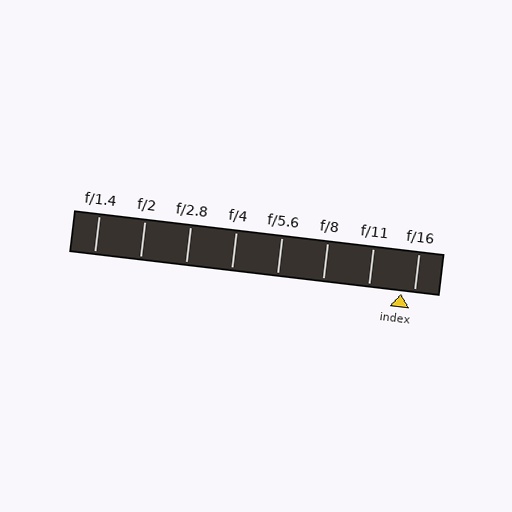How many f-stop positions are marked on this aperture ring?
There are 8 f-stop positions marked.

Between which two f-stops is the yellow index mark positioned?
The index mark is between f/11 and f/16.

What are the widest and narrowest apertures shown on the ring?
The widest aperture shown is f/1.4 and the narrowest is f/16.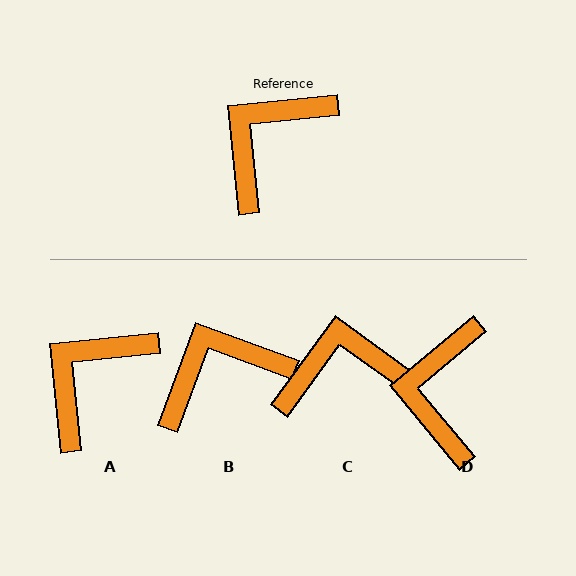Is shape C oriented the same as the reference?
No, it is off by about 42 degrees.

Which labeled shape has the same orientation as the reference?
A.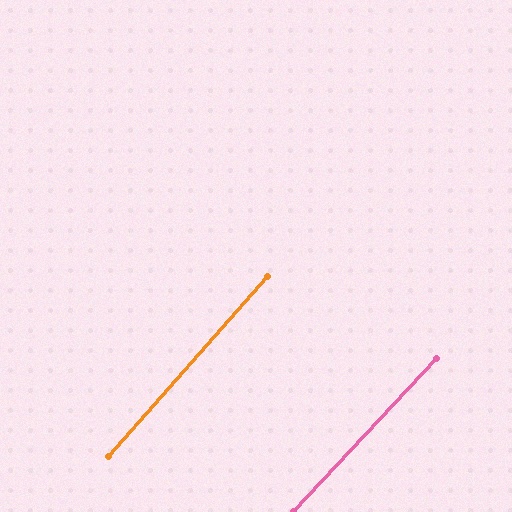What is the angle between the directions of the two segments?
Approximately 2 degrees.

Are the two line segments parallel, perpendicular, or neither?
Parallel — their directions differ by only 1.6°.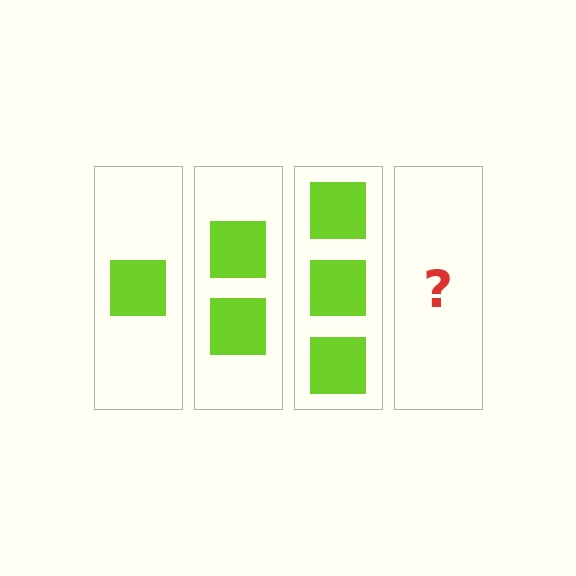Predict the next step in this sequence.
The next step is 4 squares.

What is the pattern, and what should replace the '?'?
The pattern is that each step adds one more square. The '?' should be 4 squares.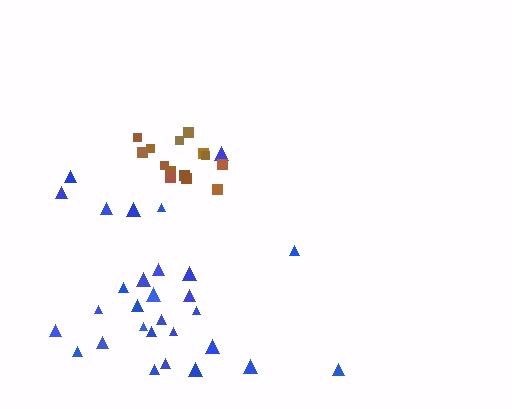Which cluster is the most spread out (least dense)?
Blue.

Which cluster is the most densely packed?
Brown.